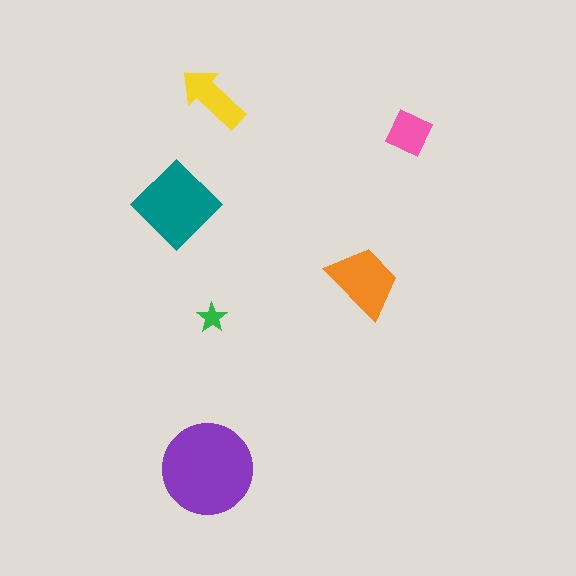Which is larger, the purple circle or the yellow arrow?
The purple circle.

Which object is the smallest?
The green star.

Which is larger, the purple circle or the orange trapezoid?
The purple circle.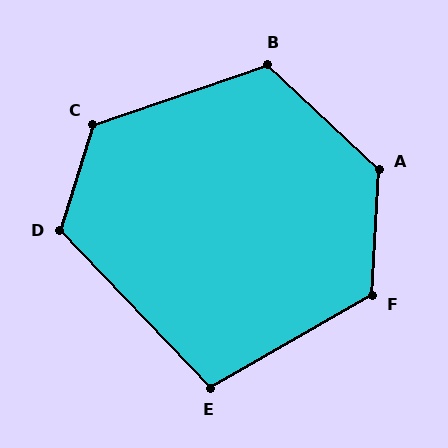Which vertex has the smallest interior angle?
E, at approximately 104 degrees.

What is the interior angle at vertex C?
Approximately 126 degrees (obtuse).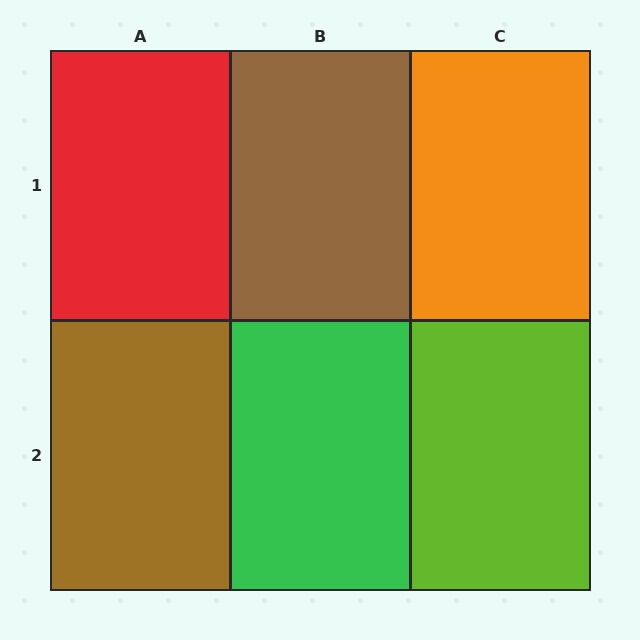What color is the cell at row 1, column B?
Brown.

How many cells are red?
1 cell is red.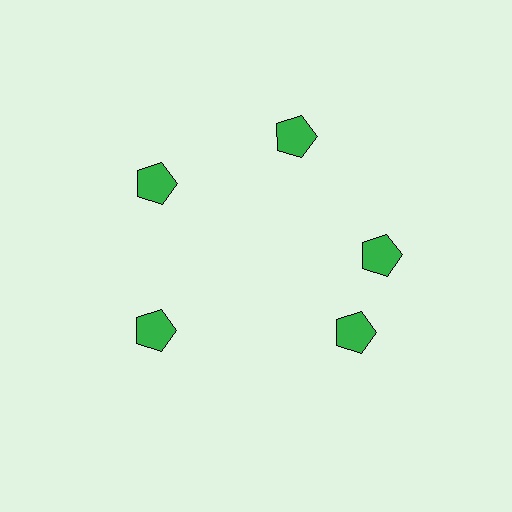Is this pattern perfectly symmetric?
No. The 5 green pentagons are arranged in a ring, but one element near the 5 o'clock position is rotated out of alignment along the ring, breaking the 5-fold rotational symmetry.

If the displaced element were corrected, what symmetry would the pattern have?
It would have 5-fold rotational symmetry — the pattern would map onto itself every 72 degrees.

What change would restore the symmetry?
The symmetry would be restored by rotating it back into even spacing with its neighbors so that all 5 pentagons sit at equal angles and equal distance from the center.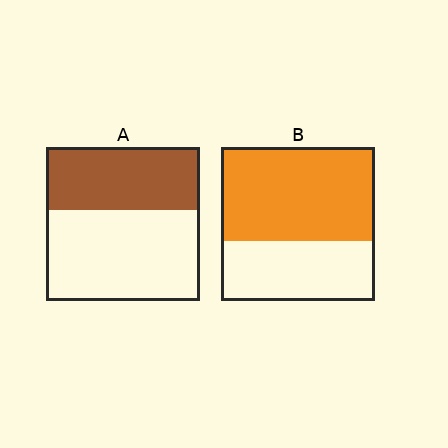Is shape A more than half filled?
No.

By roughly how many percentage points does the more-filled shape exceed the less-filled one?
By roughly 20 percentage points (B over A).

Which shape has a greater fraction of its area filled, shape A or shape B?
Shape B.